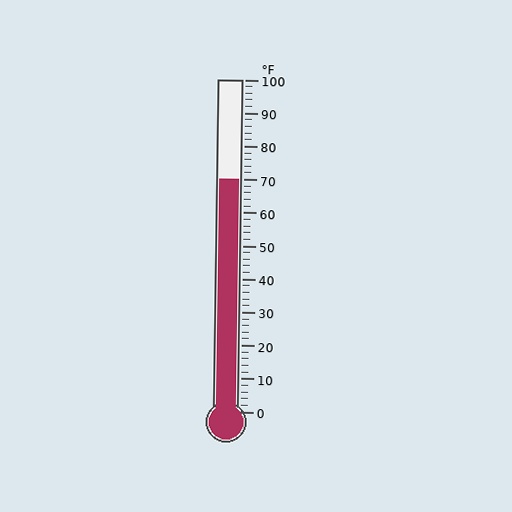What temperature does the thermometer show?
The thermometer shows approximately 70°F.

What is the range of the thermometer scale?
The thermometer scale ranges from 0°F to 100°F.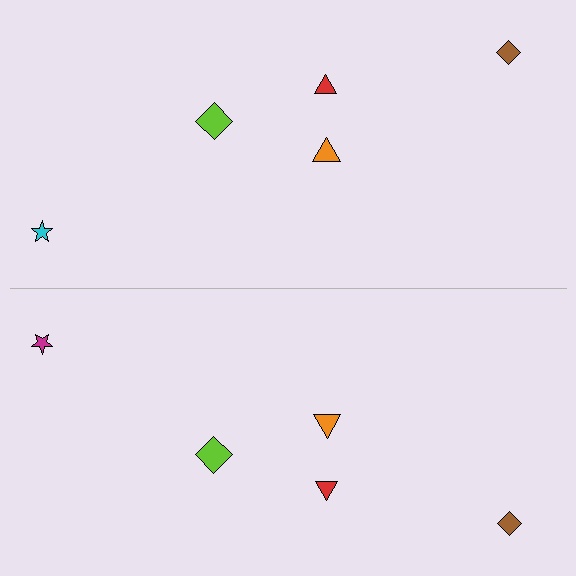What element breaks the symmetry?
The magenta star on the bottom side breaks the symmetry — its mirror counterpart is cyan.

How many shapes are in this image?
There are 10 shapes in this image.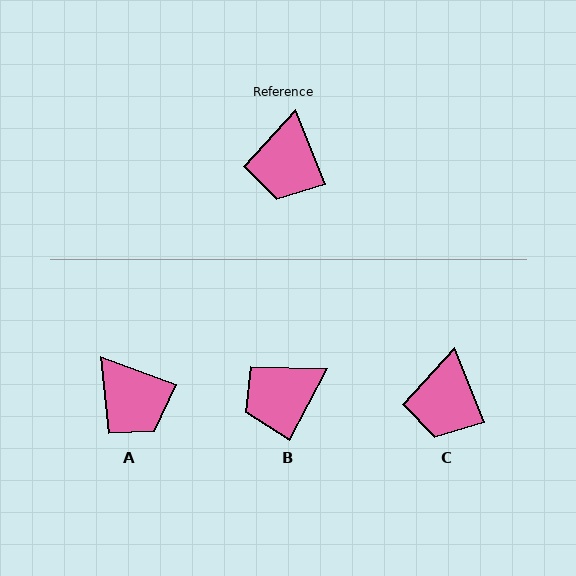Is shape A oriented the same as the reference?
No, it is off by about 48 degrees.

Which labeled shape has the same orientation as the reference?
C.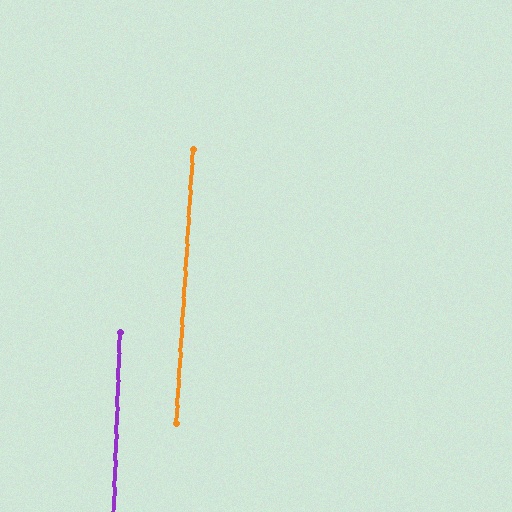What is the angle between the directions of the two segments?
Approximately 1 degree.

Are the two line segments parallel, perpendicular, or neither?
Parallel — their directions differ by only 1.5°.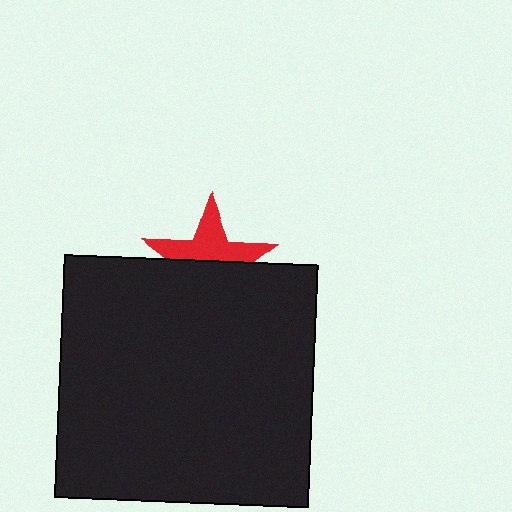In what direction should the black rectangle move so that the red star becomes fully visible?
The black rectangle should move down. That is the shortest direction to clear the overlap and leave the red star fully visible.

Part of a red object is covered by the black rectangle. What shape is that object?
It is a star.